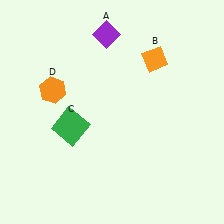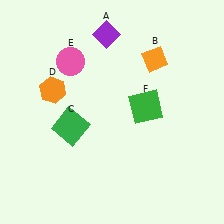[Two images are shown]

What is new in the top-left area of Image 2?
A pink circle (E) was added in the top-left area of Image 2.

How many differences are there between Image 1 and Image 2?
There are 2 differences between the two images.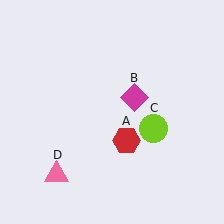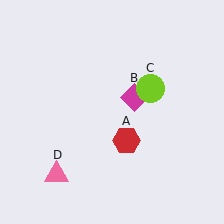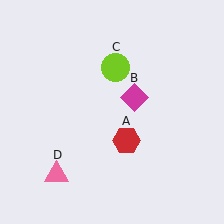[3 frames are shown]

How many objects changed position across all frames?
1 object changed position: lime circle (object C).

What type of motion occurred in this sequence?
The lime circle (object C) rotated counterclockwise around the center of the scene.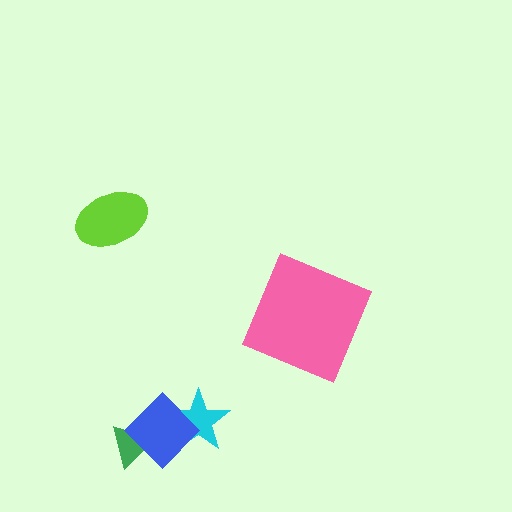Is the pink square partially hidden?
No, no other shape covers it.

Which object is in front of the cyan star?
The blue diamond is in front of the cyan star.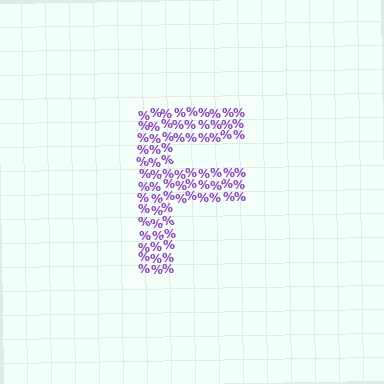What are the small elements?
The small elements are percent signs.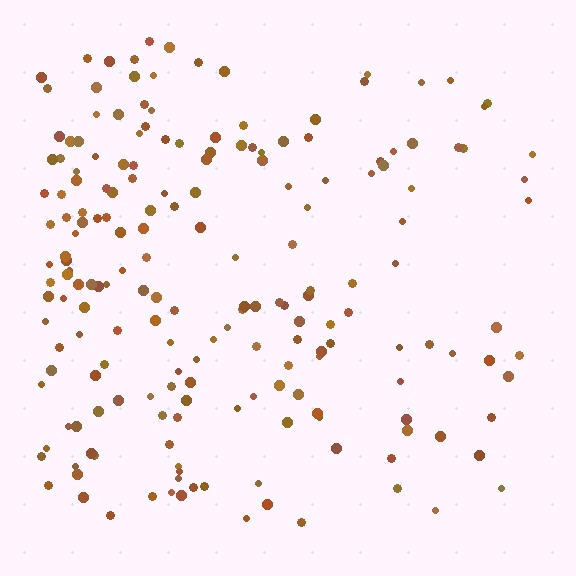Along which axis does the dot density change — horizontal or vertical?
Horizontal.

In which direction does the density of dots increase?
From right to left, with the left side densest.